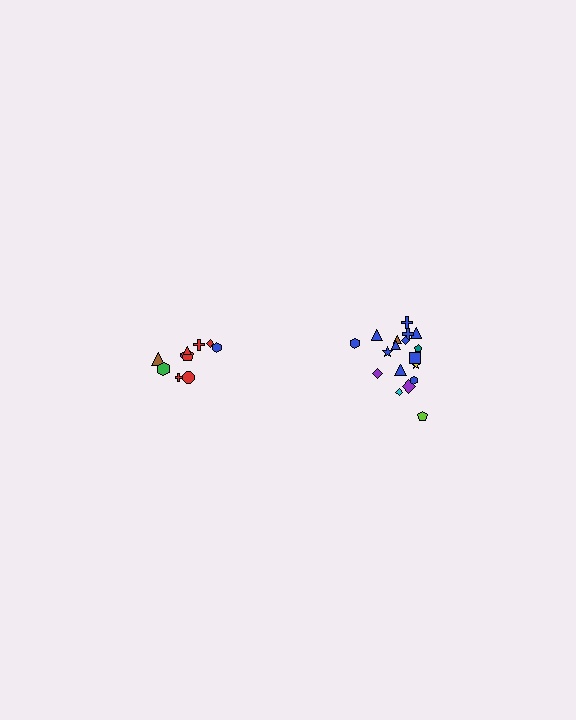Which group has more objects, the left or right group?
The right group.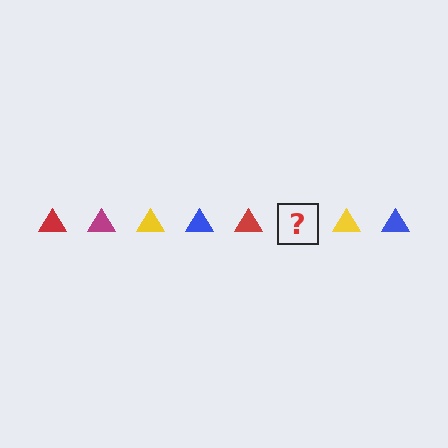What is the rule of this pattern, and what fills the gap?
The rule is that the pattern cycles through red, magenta, yellow, blue triangles. The gap should be filled with a magenta triangle.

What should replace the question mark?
The question mark should be replaced with a magenta triangle.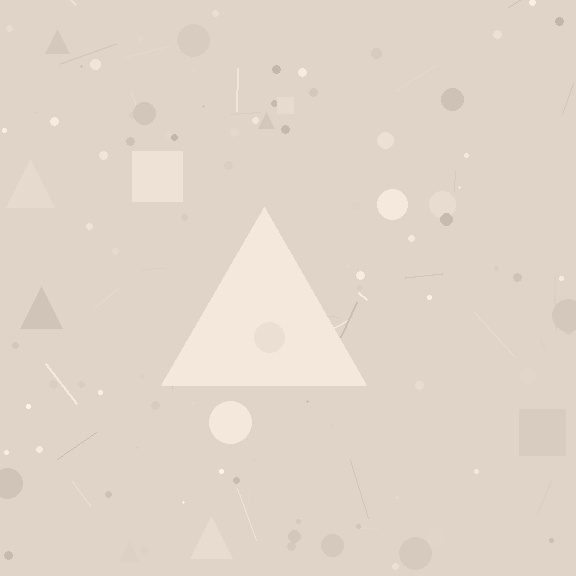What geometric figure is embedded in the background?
A triangle is embedded in the background.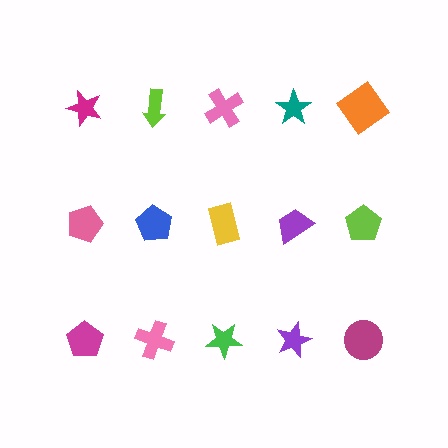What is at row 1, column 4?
A teal star.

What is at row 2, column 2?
A blue pentagon.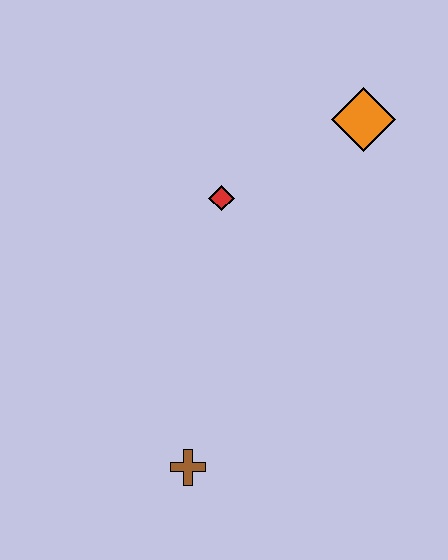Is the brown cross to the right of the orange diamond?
No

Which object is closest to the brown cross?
The red diamond is closest to the brown cross.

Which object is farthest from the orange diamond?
The brown cross is farthest from the orange diamond.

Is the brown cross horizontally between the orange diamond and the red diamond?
No